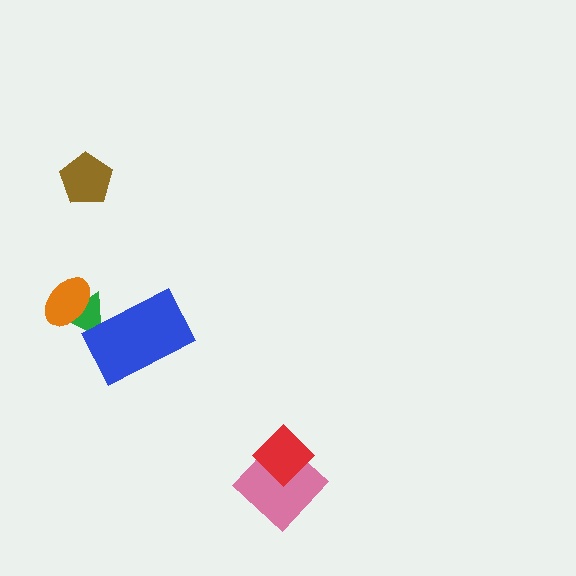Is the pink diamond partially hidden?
Yes, it is partially covered by another shape.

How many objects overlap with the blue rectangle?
1 object overlaps with the blue rectangle.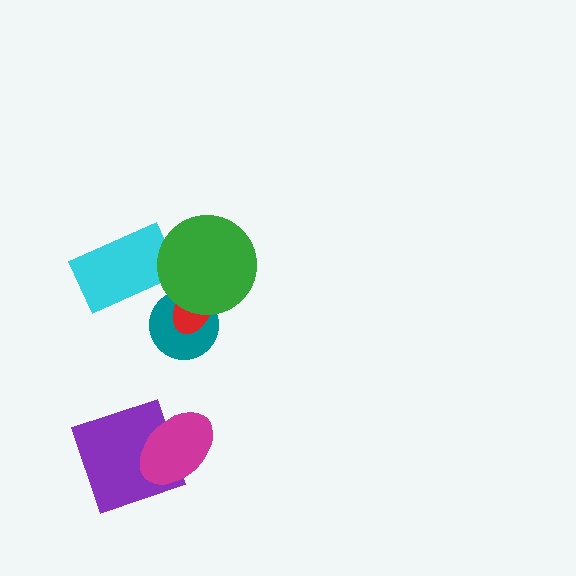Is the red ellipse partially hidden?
Yes, it is partially covered by another shape.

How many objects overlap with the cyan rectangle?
1 object overlaps with the cyan rectangle.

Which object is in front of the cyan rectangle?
The green circle is in front of the cyan rectangle.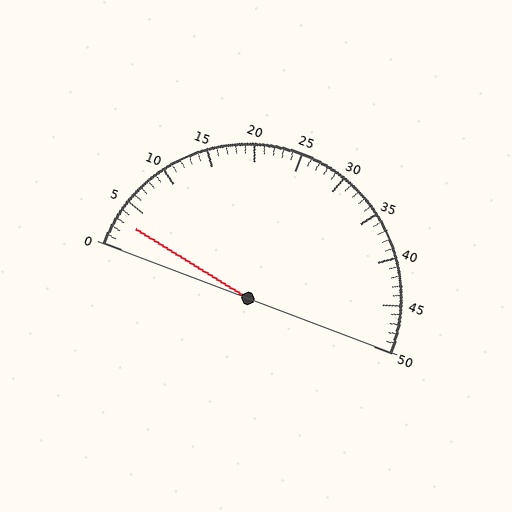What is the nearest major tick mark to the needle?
The nearest major tick mark is 5.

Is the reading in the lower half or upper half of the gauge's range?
The reading is in the lower half of the range (0 to 50).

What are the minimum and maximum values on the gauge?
The gauge ranges from 0 to 50.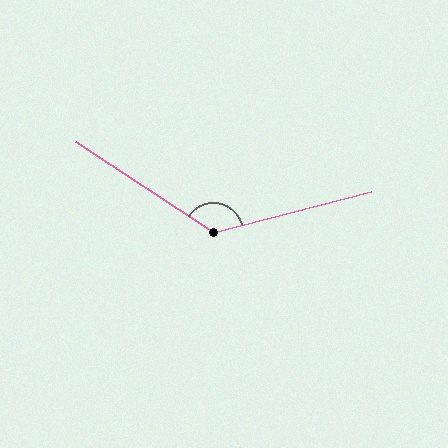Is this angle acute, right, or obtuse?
It is obtuse.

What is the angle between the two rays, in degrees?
Approximately 132 degrees.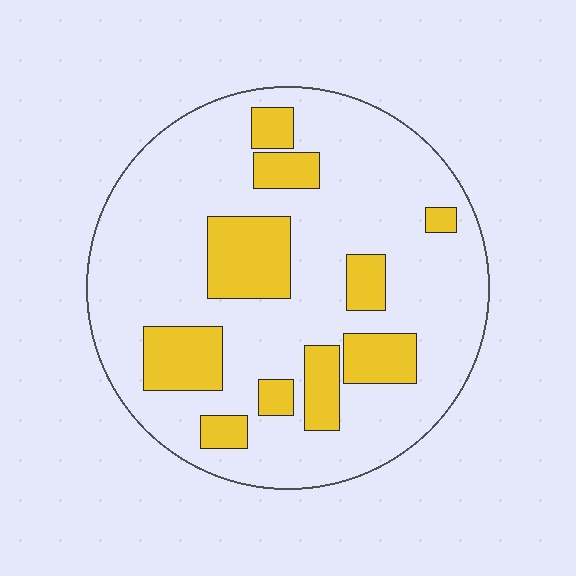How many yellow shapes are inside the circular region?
10.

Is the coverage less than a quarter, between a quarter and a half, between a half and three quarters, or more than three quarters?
Less than a quarter.